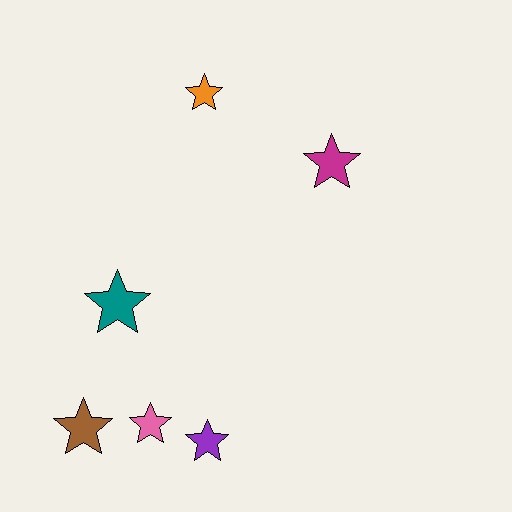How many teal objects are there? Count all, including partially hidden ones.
There is 1 teal object.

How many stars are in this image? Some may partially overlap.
There are 6 stars.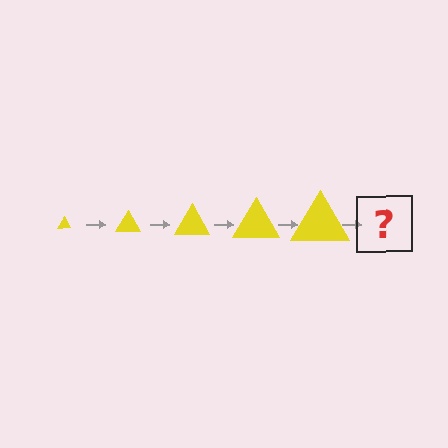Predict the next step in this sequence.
The next step is a yellow triangle, larger than the previous one.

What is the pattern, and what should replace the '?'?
The pattern is that the triangle gets progressively larger each step. The '?' should be a yellow triangle, larger than the previous one.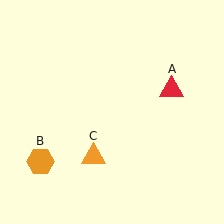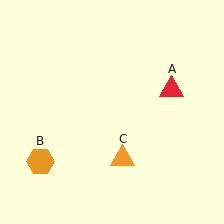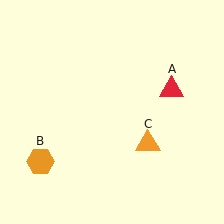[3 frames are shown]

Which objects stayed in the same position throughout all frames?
Red triangle (object A) and orange hexagon (object B) remained stationary.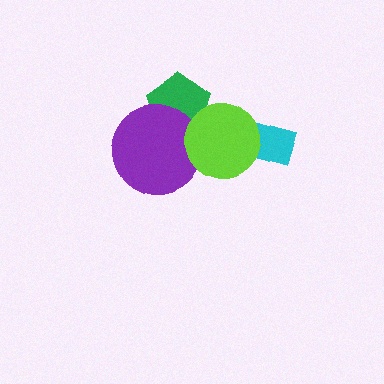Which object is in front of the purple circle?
The lime circle is in front of the purple circle.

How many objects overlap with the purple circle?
2 objects overlap with the purple circle.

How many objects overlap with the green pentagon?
2 objects overlap with the green pentagon.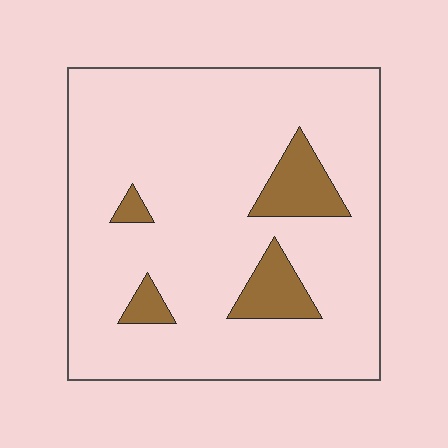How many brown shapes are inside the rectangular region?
4.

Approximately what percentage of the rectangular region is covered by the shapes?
Approximately 10%.